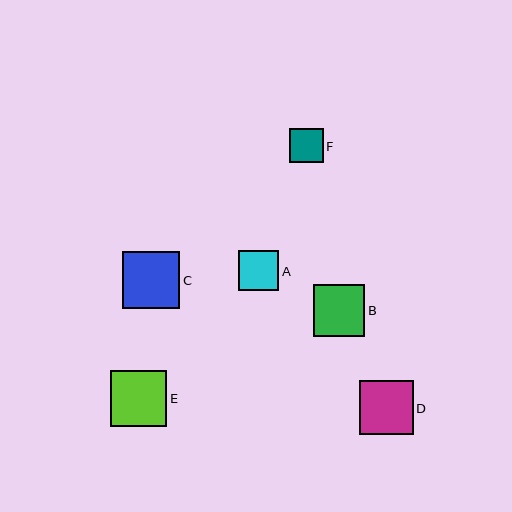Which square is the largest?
Square C is the largest with a size of approximately 57 pixels.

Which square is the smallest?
Square F is the smallest with a size of approximately 34 pixels.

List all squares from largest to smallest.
From largest to smallest: C, E, D, B, A, F.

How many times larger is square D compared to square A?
Square D is approximately 1.3 times the size of square A.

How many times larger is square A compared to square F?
Square A is approximately 1.2 times the size of square F.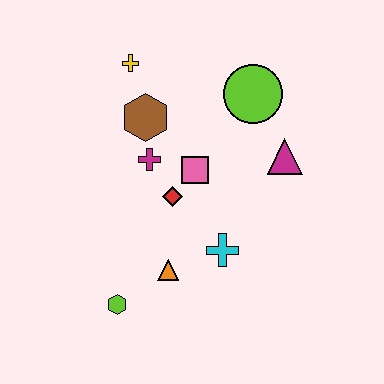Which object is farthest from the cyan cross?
The yellow cross is farthest from the cyan cross.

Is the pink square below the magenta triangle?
Yes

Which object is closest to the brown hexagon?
The magenta cross is closest to the brown hexagon.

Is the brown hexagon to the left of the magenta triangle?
Yes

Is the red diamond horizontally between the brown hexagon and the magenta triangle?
Yes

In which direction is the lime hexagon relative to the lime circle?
The lime hexagon is below the lime circle.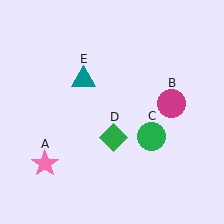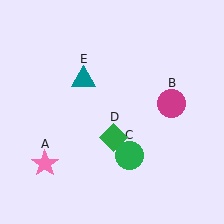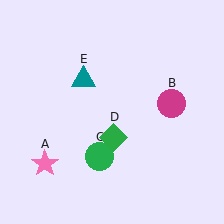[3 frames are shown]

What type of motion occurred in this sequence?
The green circle (object C) rotated clockwise around the center of the scene.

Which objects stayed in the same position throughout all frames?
Pink star (object A) and magenta circle (object B) and green diamond (object D) and teal triangle (object E) remained stationary.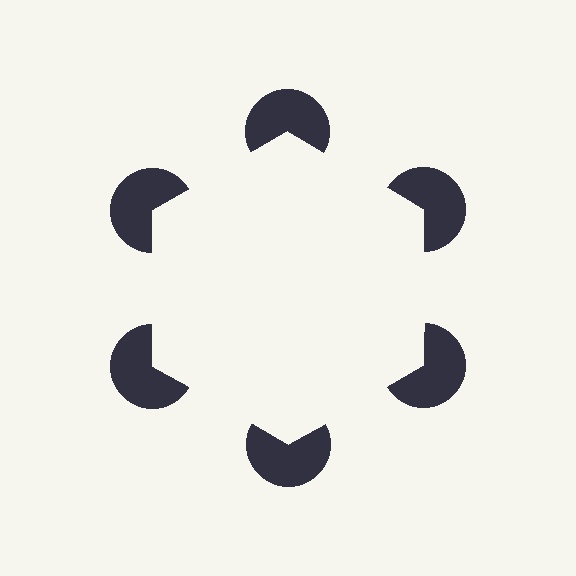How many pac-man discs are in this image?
There are 6 — one at each vertex of the illusory hexagon.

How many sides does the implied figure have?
6 sides.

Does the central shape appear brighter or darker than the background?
It typically appears slightly brighter than the background, even though no actual brightness change is drawn.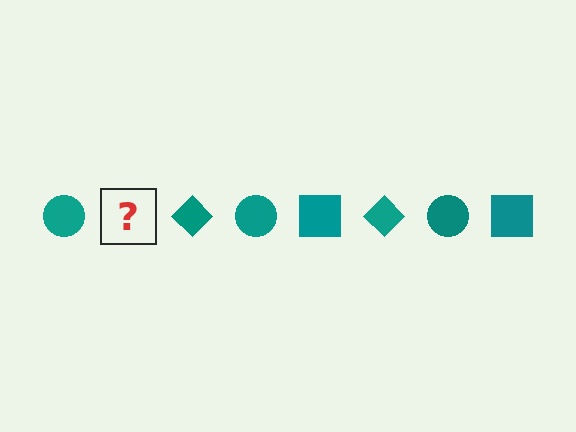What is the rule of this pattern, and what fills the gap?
The rule is that the pattern cycles through circle, square, diamond shapes in teal. The gap should be filled with a teal square.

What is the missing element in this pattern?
The missing element is a teal square.